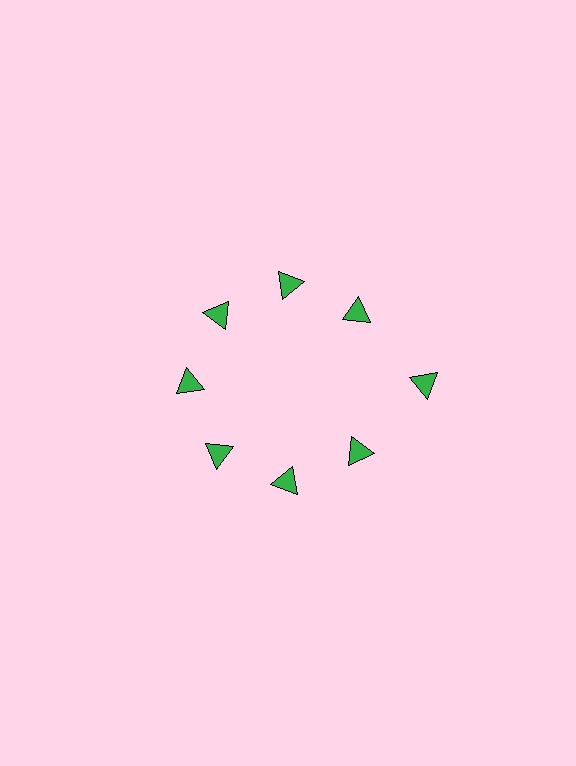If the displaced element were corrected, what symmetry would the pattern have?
It would have 8-fold rotational symmetry — the pattern would map onto itself every 45 degrees.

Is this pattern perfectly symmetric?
No. The 8 green triangles are arranged in a ring, but one element near the 3 o'clock position is pushed outward from the center, breaking the 8-fold rotational symmetry.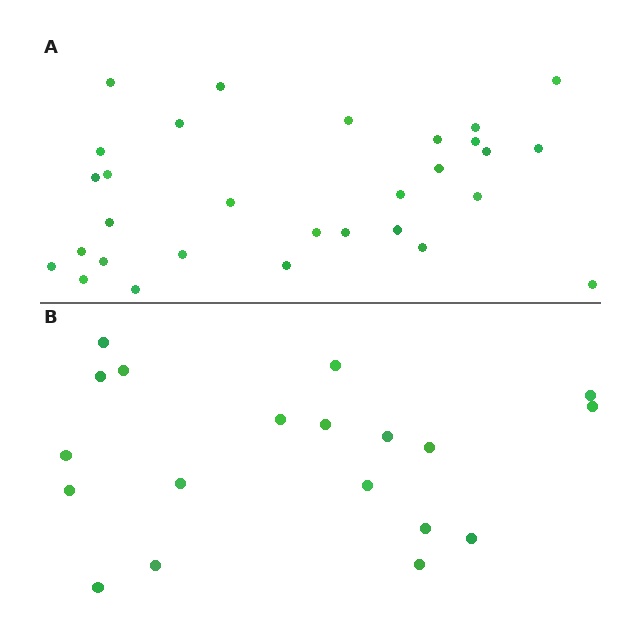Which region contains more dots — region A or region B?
Region A (the top region) has more dots.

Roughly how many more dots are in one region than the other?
Region A has roughly 12 or so more dots than region B.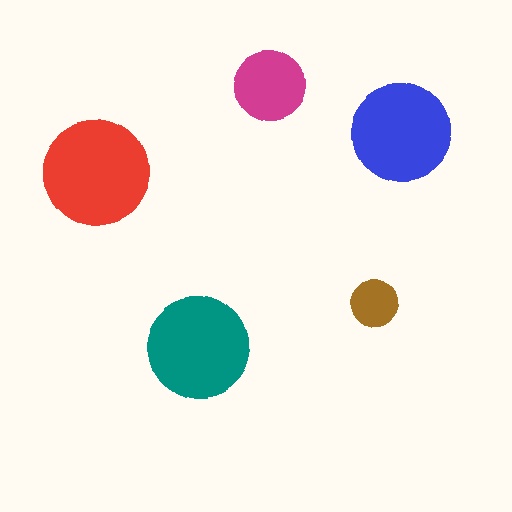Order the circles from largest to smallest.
the red one, the teal one, the blue one, the magenta one, the brown one.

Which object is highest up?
The magenta circle is topmost.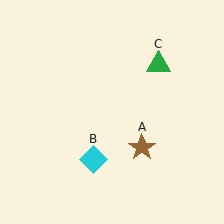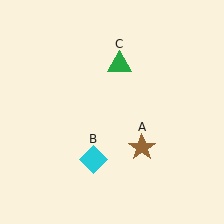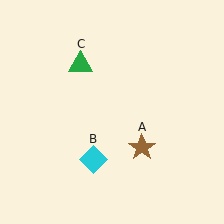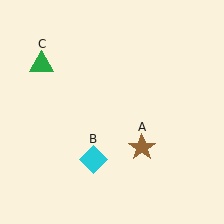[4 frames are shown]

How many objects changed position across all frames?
1 object changed position: green triangle (object C).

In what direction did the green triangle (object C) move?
The green triangle (object C) moved left.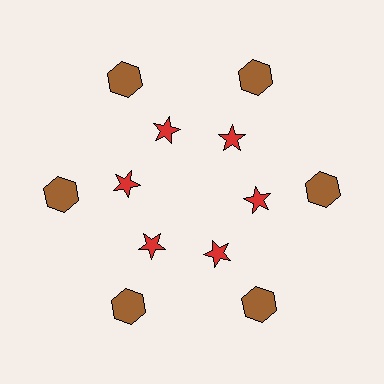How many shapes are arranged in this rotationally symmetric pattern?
There are 12 shapes, arranged in 6 groups of 2.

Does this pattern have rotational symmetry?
Yes, this pattern has 6-fold rotational symmetry. It looks the same after rotating 60 degrees around the center.